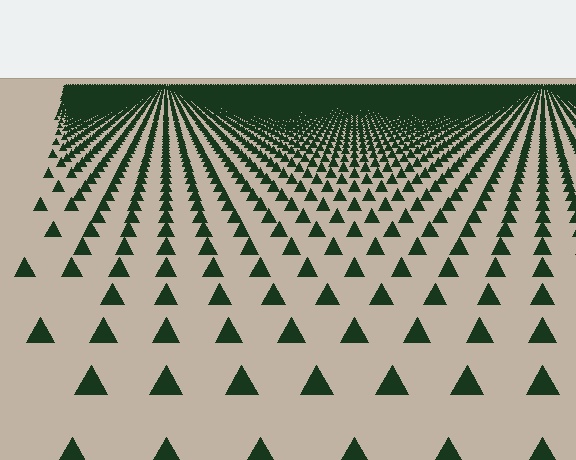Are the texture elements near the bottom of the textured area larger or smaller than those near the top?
Larger. Near the bottom, elements are closer to the viewer and appear at a bigger on-screen size.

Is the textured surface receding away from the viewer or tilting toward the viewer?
The surface is receding away from the viewer. Texture elements get smaller and denser toward the top.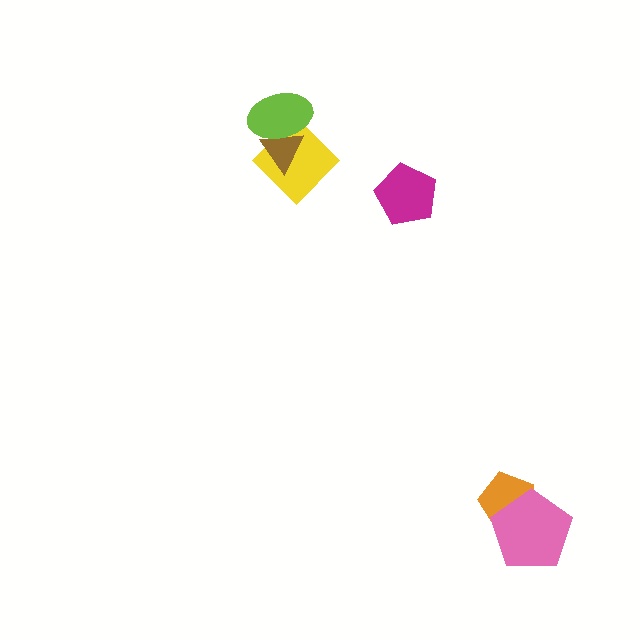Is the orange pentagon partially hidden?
Yes, it is partially covered by another shape.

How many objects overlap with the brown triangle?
2 objects overlap with the brown triangle.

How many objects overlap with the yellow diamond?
2 objects overlap with the yellow diamond.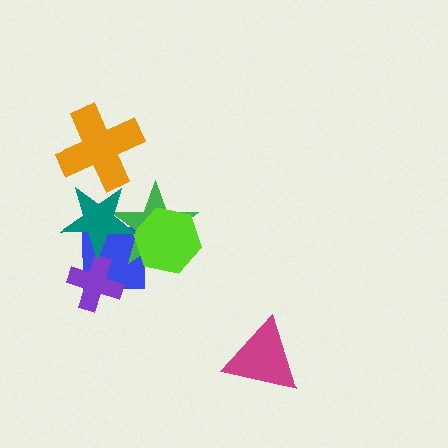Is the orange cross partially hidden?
Yes, it is partially covered by another shape.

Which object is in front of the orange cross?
The teal star is in front of the orange cross.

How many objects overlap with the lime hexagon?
2 objects overlap with the lime hexagon.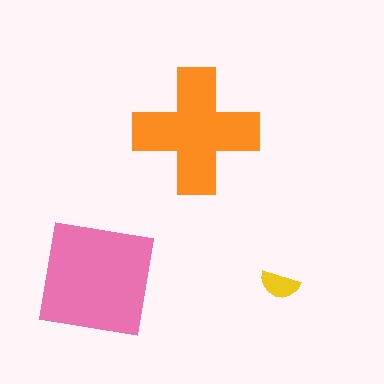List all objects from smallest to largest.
The yellow semicircle, the orange cross, the pink square.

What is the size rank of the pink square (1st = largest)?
1st.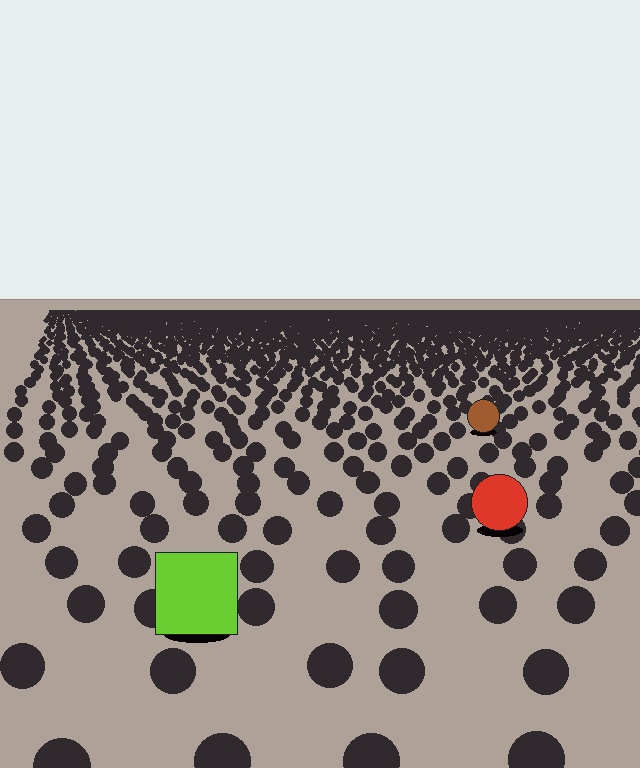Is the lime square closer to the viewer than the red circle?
Yes. The lime square is closer — you can tell from the texture gradient: the ground texture is coarser near it.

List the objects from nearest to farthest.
From nearest to farthest: the lime square, the red circle, the brown circle.